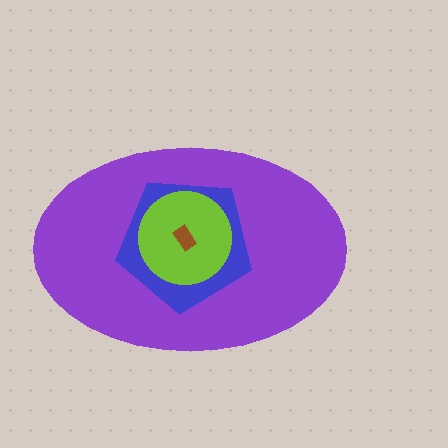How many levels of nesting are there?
4.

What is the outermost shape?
The purple ellipse.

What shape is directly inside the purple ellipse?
The blue pentagon.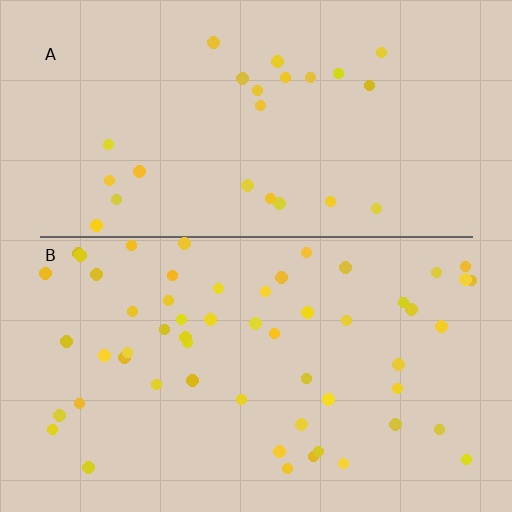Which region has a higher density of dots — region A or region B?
B (the bottom).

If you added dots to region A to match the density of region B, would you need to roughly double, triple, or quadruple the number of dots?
Approximately double.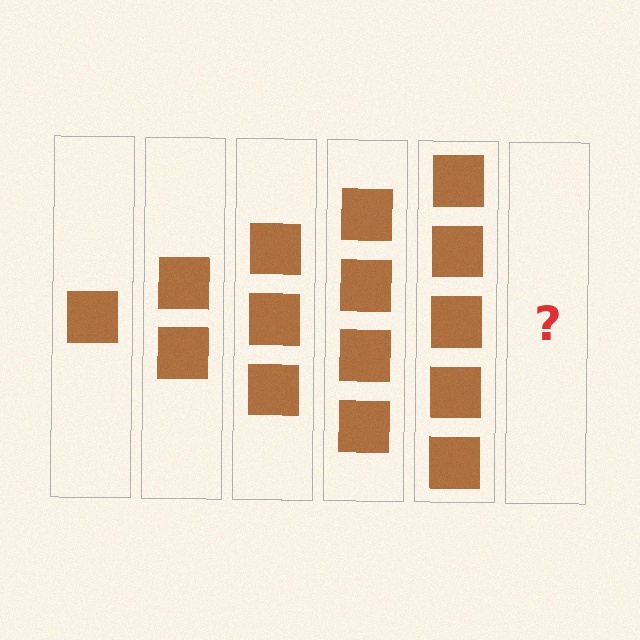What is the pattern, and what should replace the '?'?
The pattern is that each step adds one more square. The '?' should be 6 squares.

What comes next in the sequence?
The next element should be 6 squares.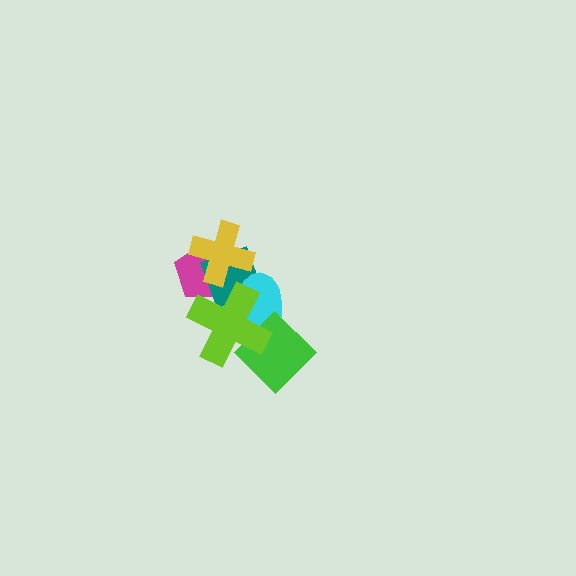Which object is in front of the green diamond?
The lime cross is in front of the green diamond.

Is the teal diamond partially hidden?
Yes, it is partially covered by another shape.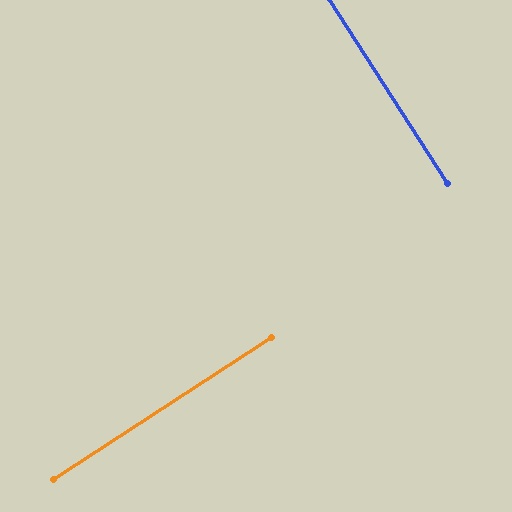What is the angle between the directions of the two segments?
Approximately 90 degrees.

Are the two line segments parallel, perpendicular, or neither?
Perpendicular — they meet at approximately 90°.